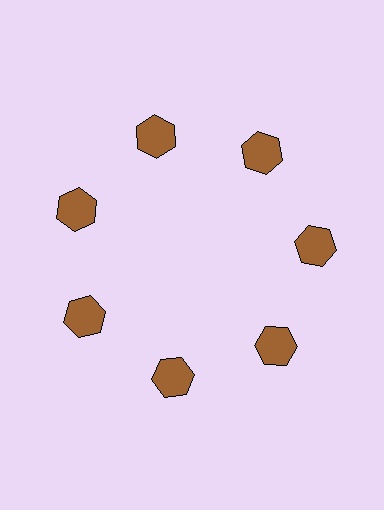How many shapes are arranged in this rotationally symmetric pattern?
There are 7 shapes, arranged in 7 groups of 1.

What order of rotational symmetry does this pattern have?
This pattern has 7-fold rotational symmetry.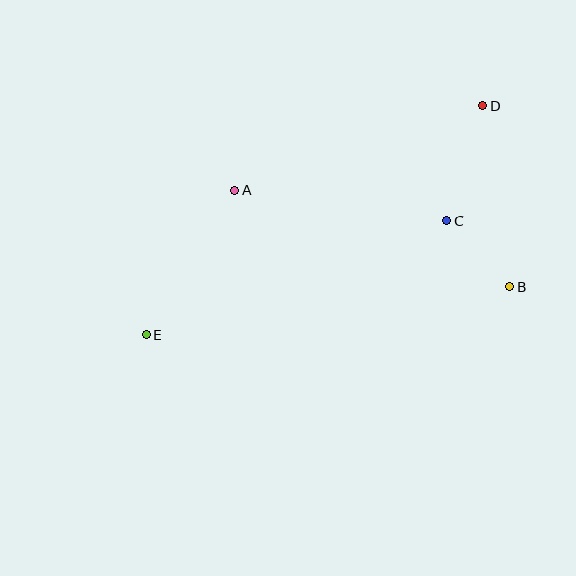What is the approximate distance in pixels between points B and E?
The distance between B and E is approximately 367 pixels.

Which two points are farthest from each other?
Points D and E are farthest from each other.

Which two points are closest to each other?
Points B and C are closest to each other.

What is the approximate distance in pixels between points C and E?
The distance between C and E is approximately 322 pixels.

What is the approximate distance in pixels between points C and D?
The distance between C and D is approximately 120 pixels.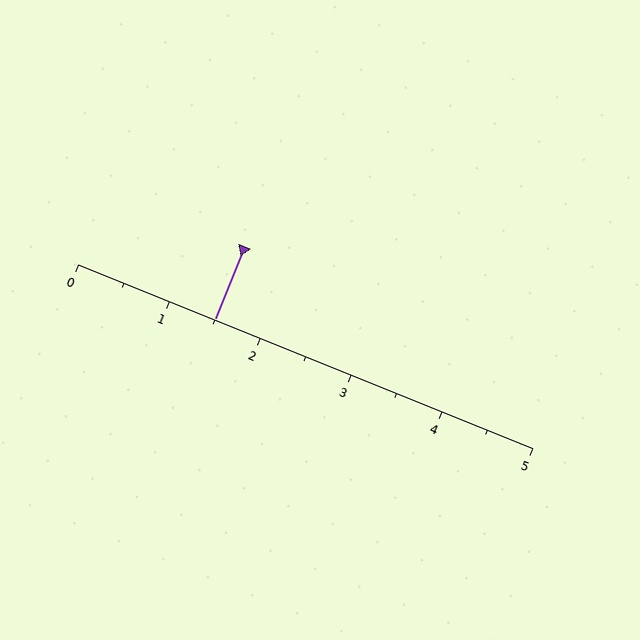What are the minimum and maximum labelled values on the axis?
The axis runs from 0 to 5.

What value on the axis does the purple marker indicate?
The marker indicates approximately 1.5.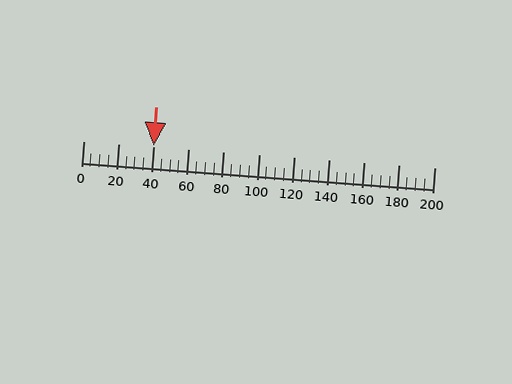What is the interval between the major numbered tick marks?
The major tick marks are spaced 20 units apart.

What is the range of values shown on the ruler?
The ruler shows values from 0 to 200.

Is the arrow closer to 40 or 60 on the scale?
The arrow is closer to 40.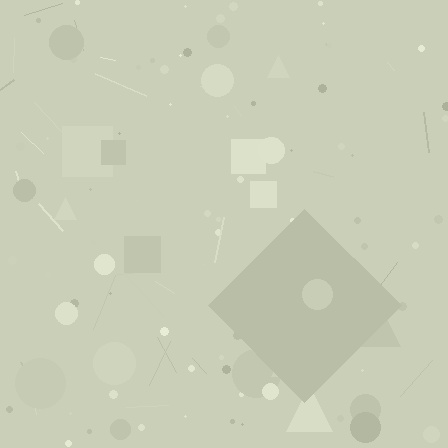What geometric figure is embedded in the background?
A diamond is embedded in the background.